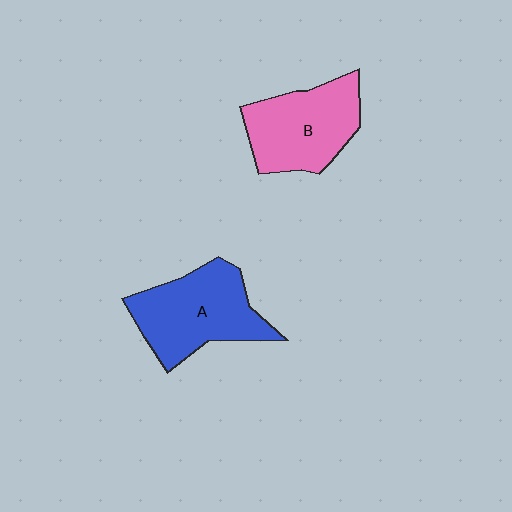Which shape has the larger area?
Shape A (blue).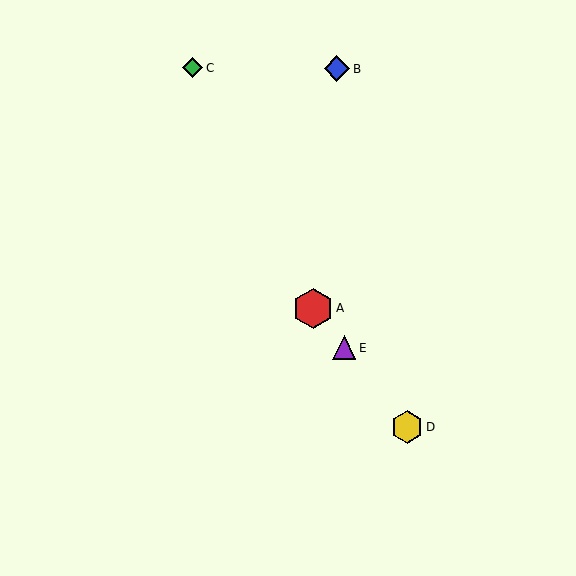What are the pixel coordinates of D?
Object D is at (407, 427).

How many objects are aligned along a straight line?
3 objects (A, D, E) are aligned along a straight line.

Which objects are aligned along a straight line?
Objects A, D, E are aligned along a straight line.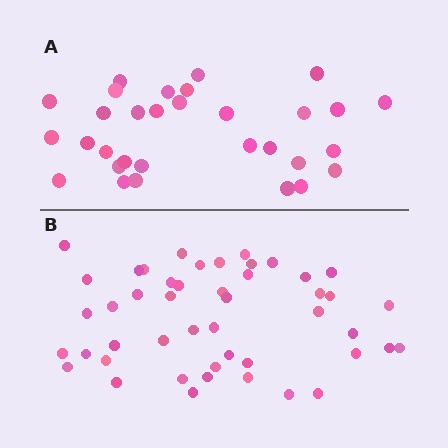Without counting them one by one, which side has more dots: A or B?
Region B (the bottom region) has more dots.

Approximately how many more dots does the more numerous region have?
Region B has approximately 15 more dots than region A.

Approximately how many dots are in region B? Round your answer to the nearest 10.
About 50 dots. (The exact count is 47, which rounds to 50.)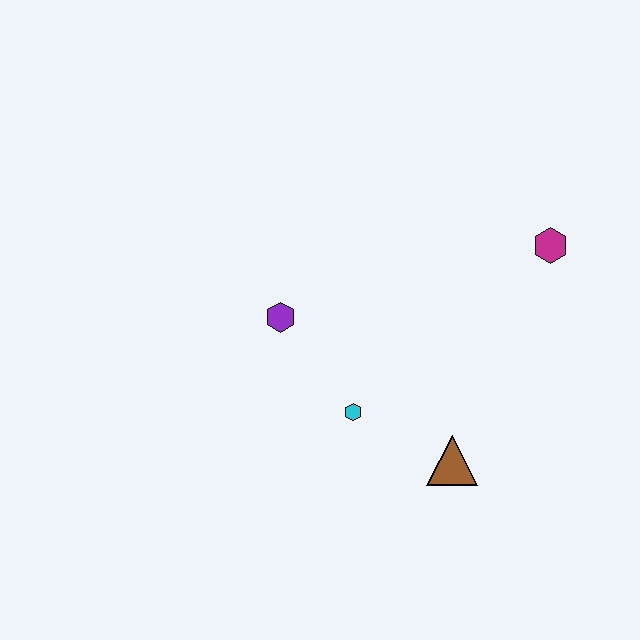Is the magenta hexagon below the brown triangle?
No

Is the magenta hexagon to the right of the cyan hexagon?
Yes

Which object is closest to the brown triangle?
The cyan hexagon is closest to the brown triangle.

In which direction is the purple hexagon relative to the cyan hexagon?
The purple hexagon is above the cyan hexagon.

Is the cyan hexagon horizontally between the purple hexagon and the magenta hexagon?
Yes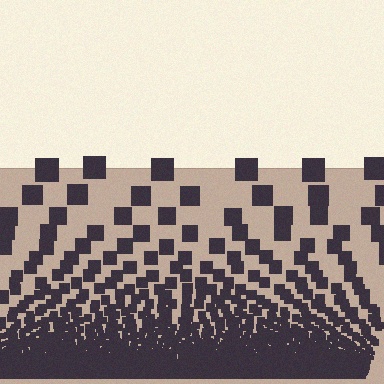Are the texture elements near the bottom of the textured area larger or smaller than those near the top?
Smaller. The gradient is inverted — elements near the bottom are smaller and denser.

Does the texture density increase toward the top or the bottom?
Density increases toward the bottom.